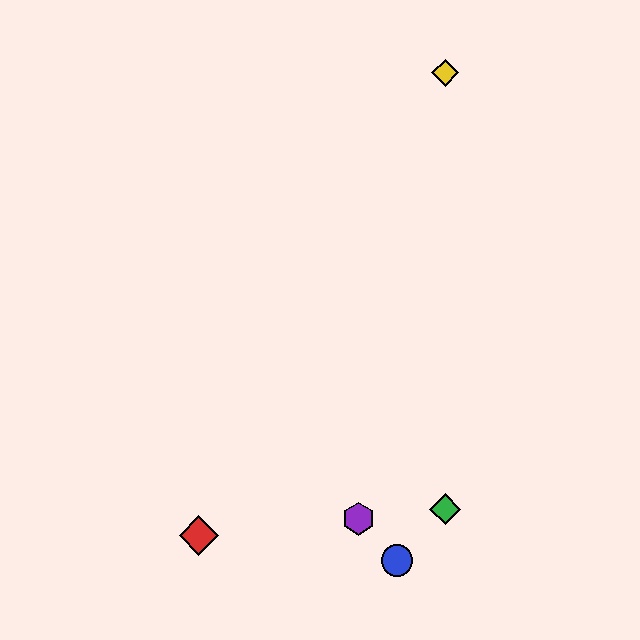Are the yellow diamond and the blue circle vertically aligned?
No, the yellow diamond is at x≈445 and the blue circle is at x≈397.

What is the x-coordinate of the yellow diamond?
The yellow diamond is at x≈445.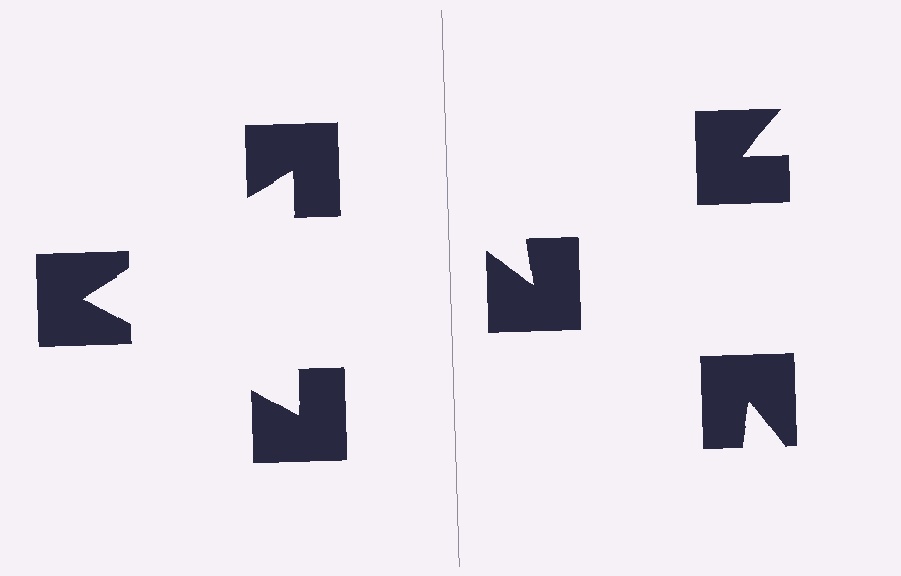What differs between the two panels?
The notched squares are positioned identically on both sides; only the wedge orientations differ. On the left they align to a triangle; on the right they are misaligned.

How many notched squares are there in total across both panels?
6 — 3 on each side.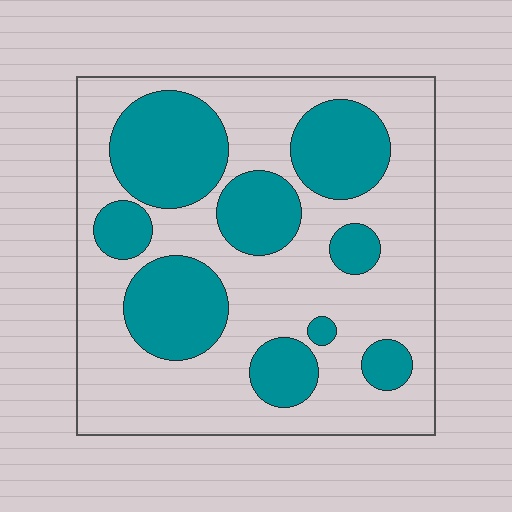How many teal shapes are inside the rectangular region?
9.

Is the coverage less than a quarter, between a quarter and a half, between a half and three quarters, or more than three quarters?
Between a quarter and a half.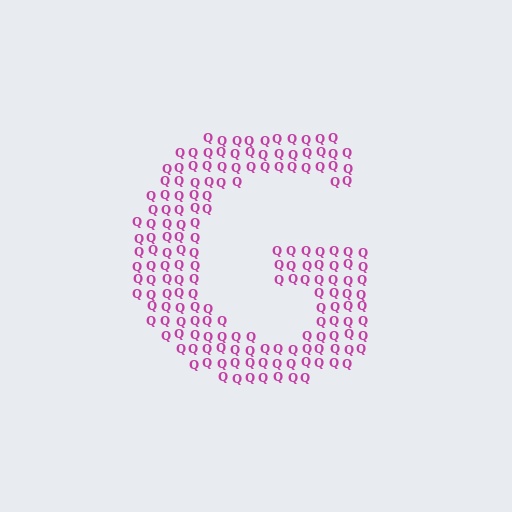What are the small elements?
The small elements are letter Q's.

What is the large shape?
The large shape is the letter G.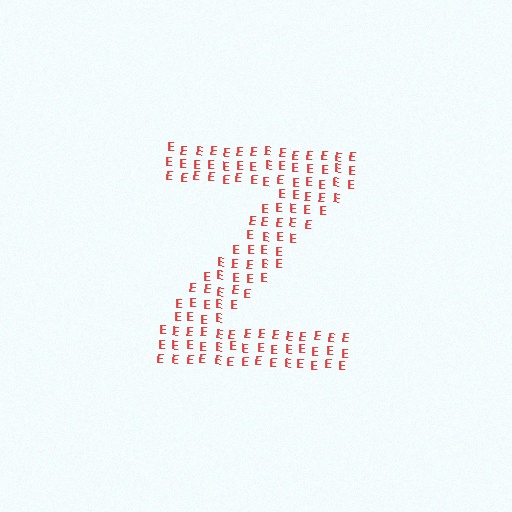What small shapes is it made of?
It is made of small letter E's.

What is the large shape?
The large shape is the letter Z.